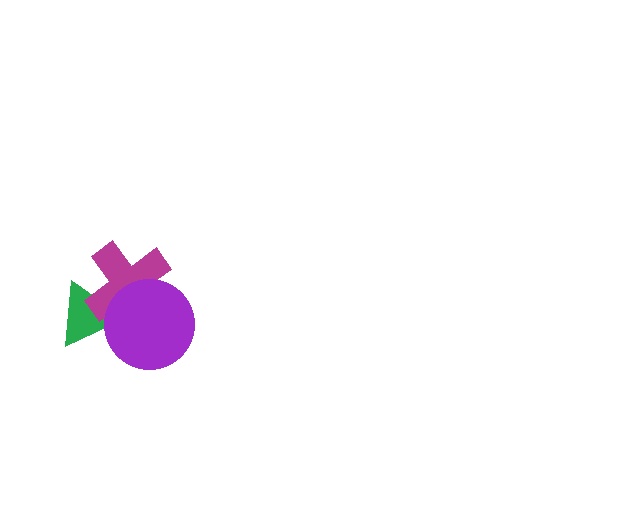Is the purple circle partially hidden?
No, no other shape covers it.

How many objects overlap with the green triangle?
2 objects overlap with the green triangle.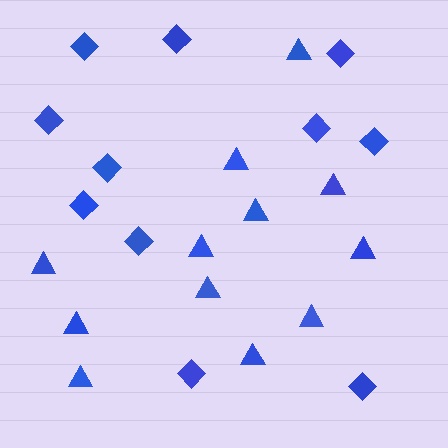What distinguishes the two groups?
There are 2 groups: one group of diamonds (11) and one group of triangles (12).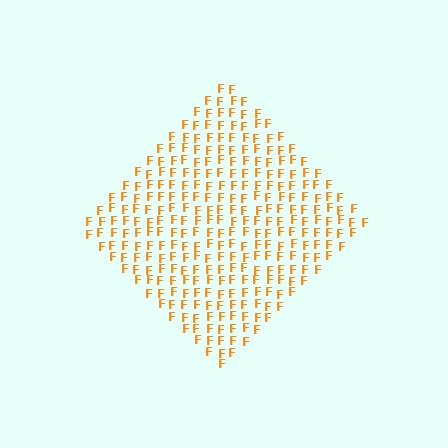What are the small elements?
The small elements are letter F's.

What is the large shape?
The large shape is a diamond.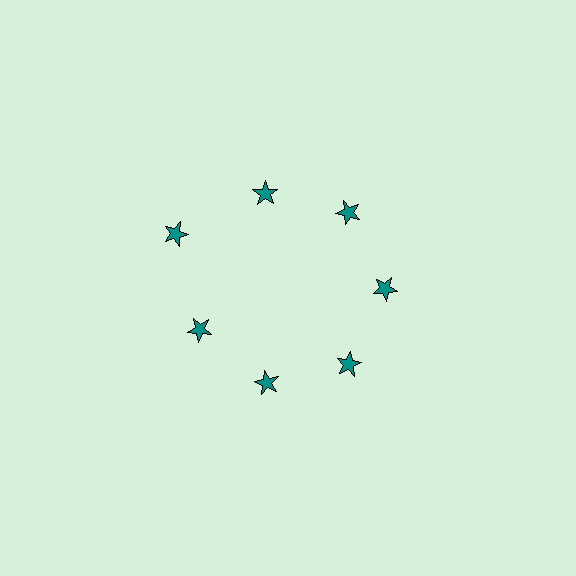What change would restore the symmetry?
The symmetry would be restored by moving it inward, back onto the ring so that all 7 stars sit at equal angles and equal distance from the center.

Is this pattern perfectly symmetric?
No. The 7 teal stars are arranged in a ring, but one element near the 10 o'clock position is pushed outward from the center, breaking the 7-fold rotational symmetry.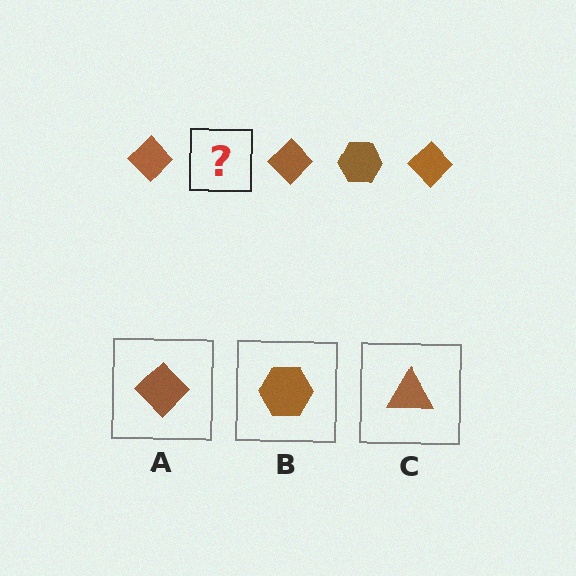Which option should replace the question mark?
Option B.